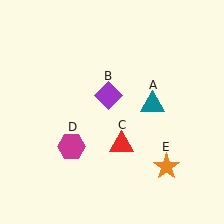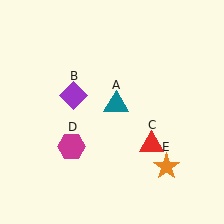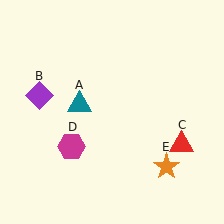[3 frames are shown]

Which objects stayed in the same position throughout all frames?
Magenta hexagon (object D) and orange star (object E) remained stationary.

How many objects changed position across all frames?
3 objects changed position: teal triangle (object A), purple diamond (object B), red triangle (object C).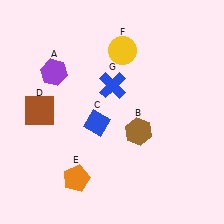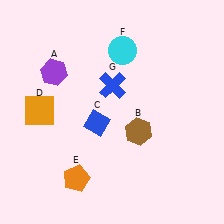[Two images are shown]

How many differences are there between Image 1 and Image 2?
There are 2 differences between the two images.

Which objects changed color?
D changed from brown to orange. F changed from yellow to cyan.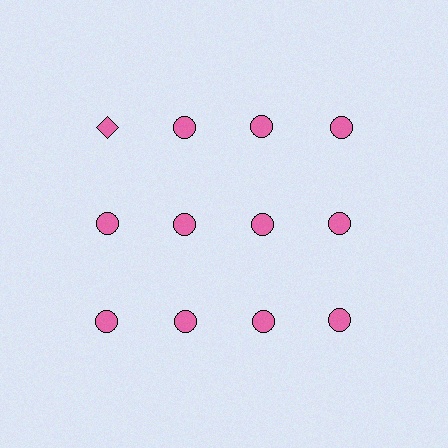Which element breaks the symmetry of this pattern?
The pink diamond in the top row, leftmost column breaks the symmetry. All other shapes are pink circles.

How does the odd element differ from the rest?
It has a different shape: diamond instead of circle.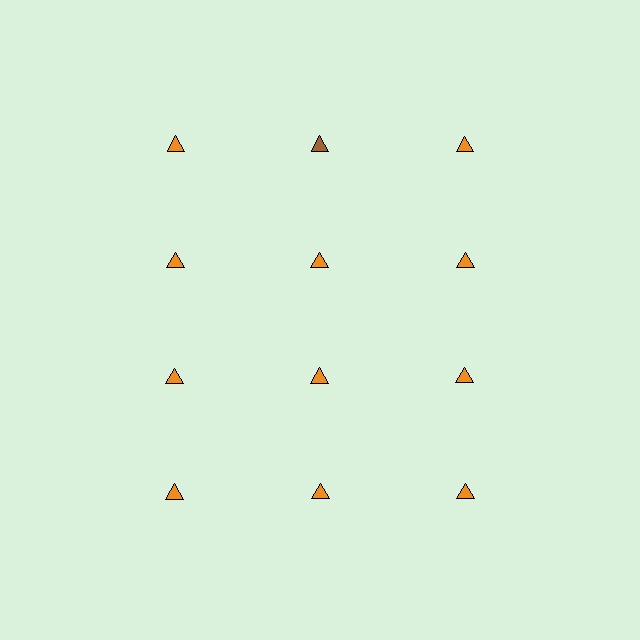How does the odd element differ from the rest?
It has a different color: brown instead of orange.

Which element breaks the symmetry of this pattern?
The brown triangle in the top row, second from left column breaks the symmetry. All other shapes are orange triangles.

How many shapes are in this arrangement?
There are 12 shapes arranged in a grid pattern.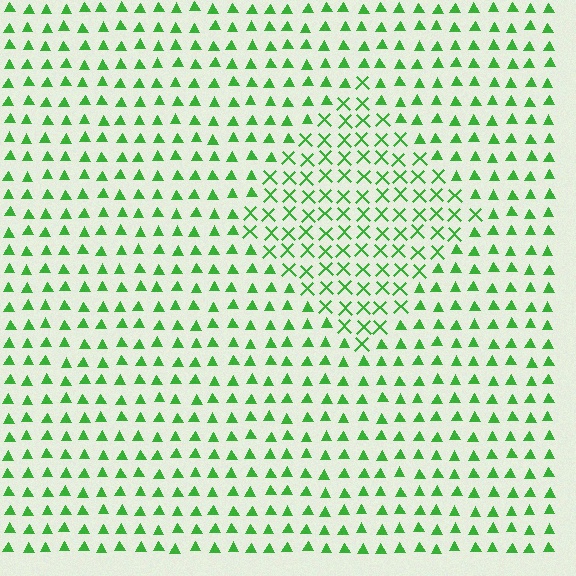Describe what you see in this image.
The image is filled with small green elements arranged in a uniform grid. A diamond-shaped region contains X marks, while the surrounding area contains triangles. The boundary is defined purely by the change in element shape.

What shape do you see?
I see a diamond.